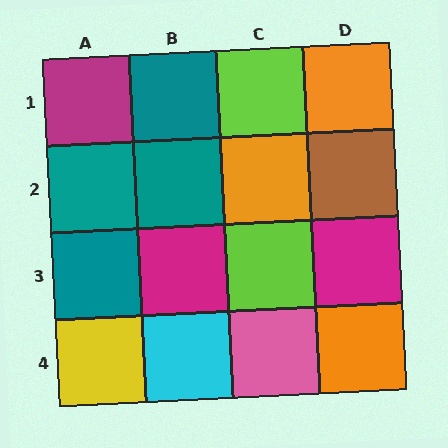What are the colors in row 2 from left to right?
Teal, teal, orange, brown.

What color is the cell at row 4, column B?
Cyan.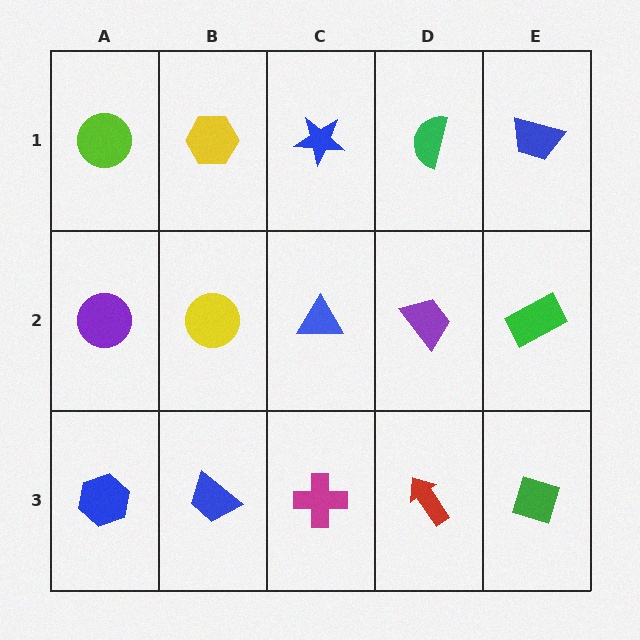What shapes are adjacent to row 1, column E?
A green rectangle (row 2, column E), a green semicircle (row 1, column D).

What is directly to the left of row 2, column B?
A purple circle.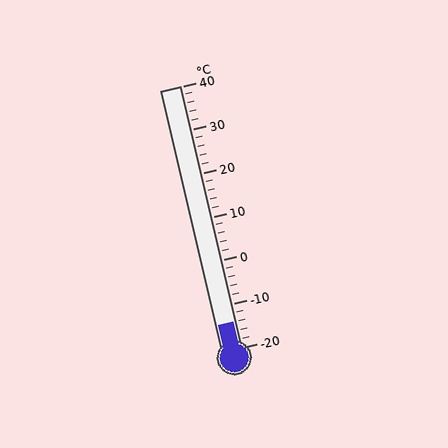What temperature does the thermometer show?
The thermometer shows approximately -14°C.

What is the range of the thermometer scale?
The thermometer scale ranges from -20°C to 40°C.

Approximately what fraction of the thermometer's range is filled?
The thermometer is filled to approximately 10% of its range.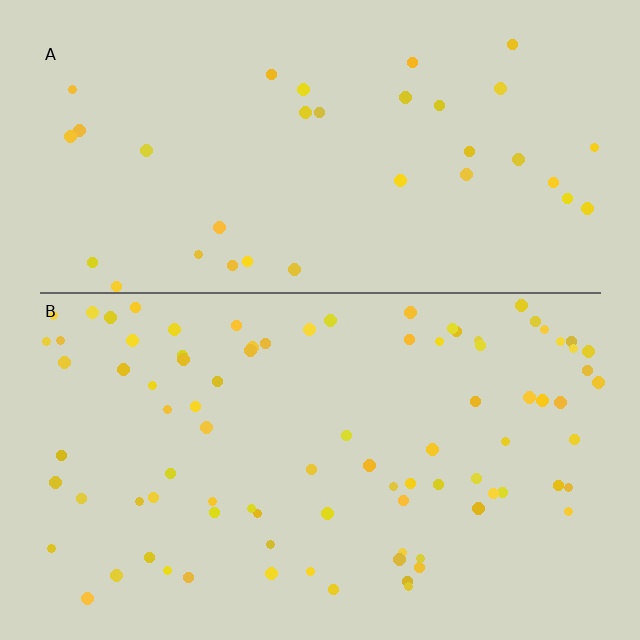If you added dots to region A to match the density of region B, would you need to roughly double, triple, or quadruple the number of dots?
Approximately triple.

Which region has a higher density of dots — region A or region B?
B (the bottom).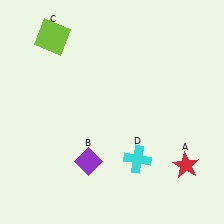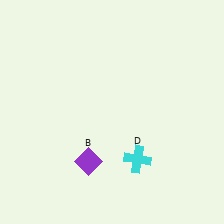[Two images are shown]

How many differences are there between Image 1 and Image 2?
There are 2 differences between the two images.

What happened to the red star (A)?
The red star (A) was removed in Image 2. It was in the bottom-right area of Image 1.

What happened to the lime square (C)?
The lime square (C) was removed in Image 2. It was in the top-left area of Image 1.